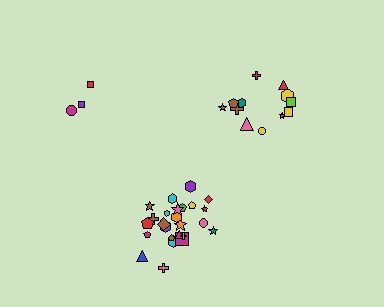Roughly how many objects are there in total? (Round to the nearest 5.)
Roughly 40 objects in total.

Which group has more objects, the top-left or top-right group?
The top-right group.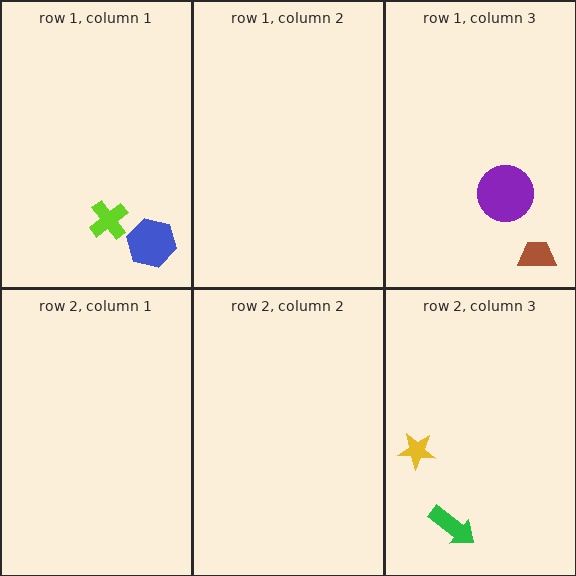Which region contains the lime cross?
The row 1, column 1 region.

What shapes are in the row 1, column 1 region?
The lime cross, the blue hexagon.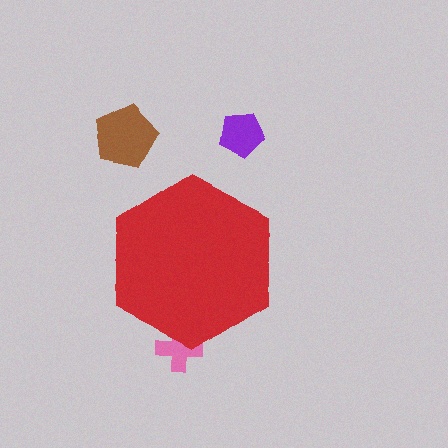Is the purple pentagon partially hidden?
No, the purple pentagon is fully visible.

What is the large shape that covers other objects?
A red hexagon.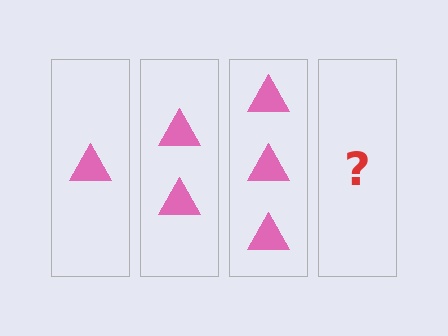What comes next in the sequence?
The next element should be 4 triangles.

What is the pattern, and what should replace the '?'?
The pattern is that each step adds one more triangle. The '?' should be 4 triangles.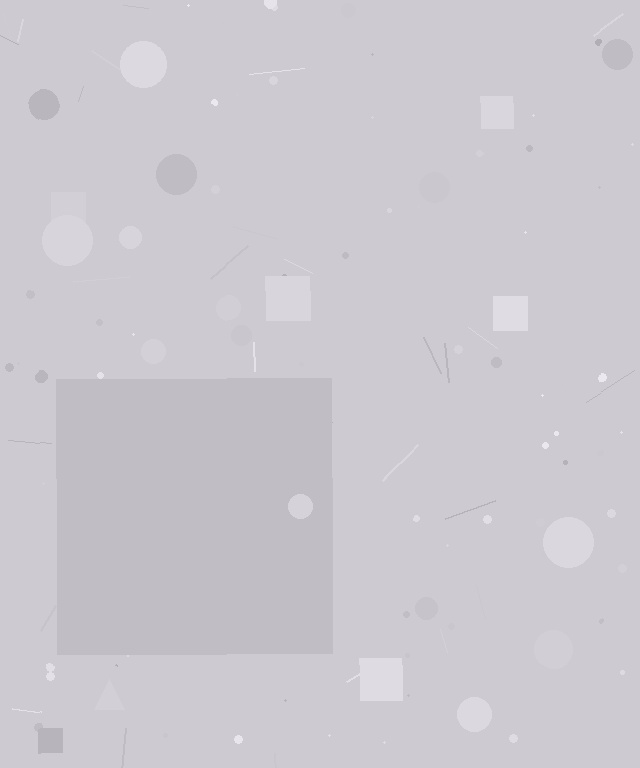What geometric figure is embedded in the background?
A square is embedded in the background.